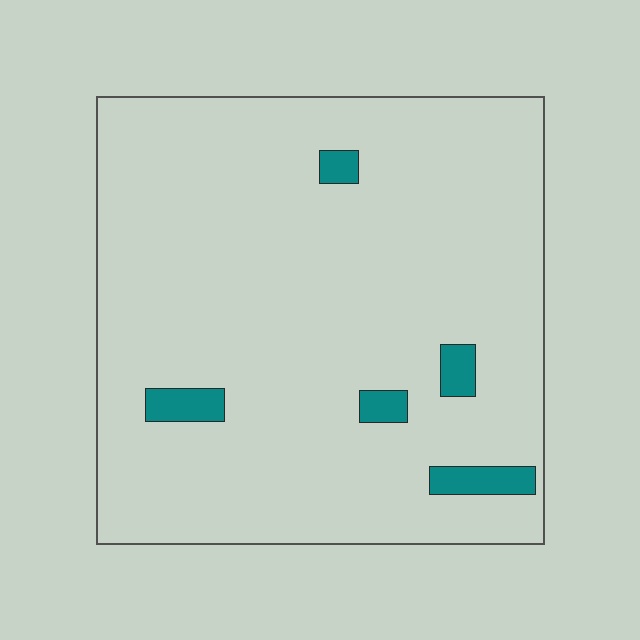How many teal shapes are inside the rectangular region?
5.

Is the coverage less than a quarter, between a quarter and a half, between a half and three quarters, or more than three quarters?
Less than a quarter.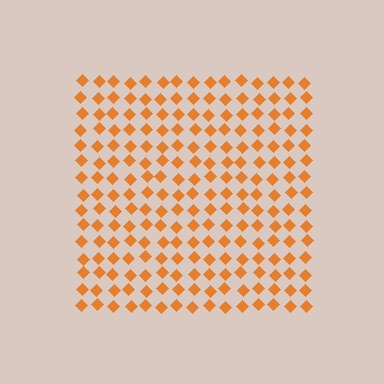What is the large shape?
The large shape is a square.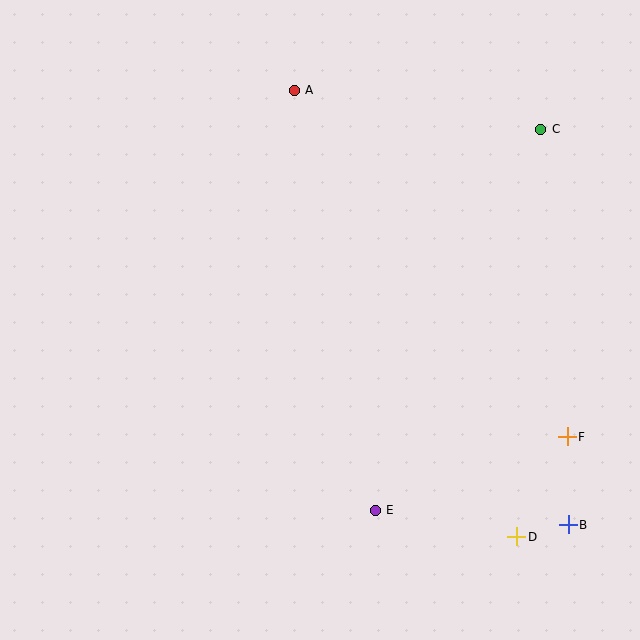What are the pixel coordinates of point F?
Point F is at (567, 437).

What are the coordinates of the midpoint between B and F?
The midpoint between B and F is at (568, 481).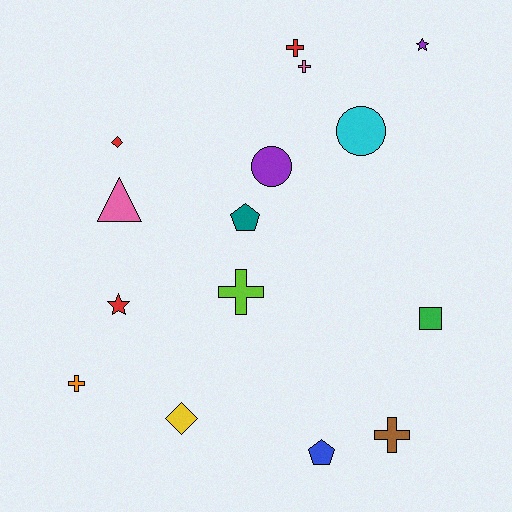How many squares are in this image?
There is 1 square.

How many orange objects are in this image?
There is 1 orange object.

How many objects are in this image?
There are 15 objects.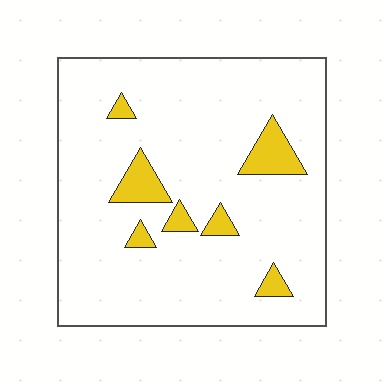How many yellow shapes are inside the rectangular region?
7.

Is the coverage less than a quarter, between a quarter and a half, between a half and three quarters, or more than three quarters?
Less than a quarter.